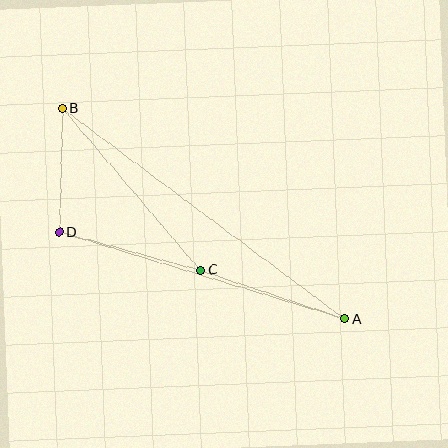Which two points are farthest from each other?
Points A and B are farthest from each other.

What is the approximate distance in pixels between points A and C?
The distance between A and C is approximately 152 pixels.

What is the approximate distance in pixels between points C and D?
The distance between C and D is approximately 146 pixels.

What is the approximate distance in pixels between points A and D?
The distance between A and D is approximately 298 pixels.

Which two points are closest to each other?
Points B and D are closest to each other.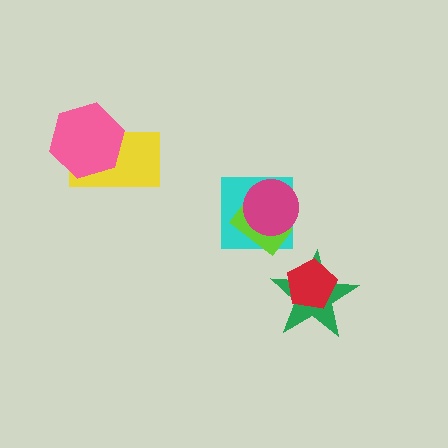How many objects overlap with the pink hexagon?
1 object overlaps with the pink hexagon.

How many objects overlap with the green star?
1 object overlaps with the green star.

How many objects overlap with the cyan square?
2 objects overlap with the cyan square.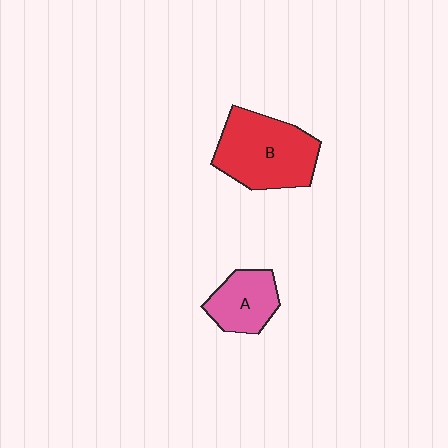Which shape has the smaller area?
Shape A (pink).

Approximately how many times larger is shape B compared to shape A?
Approximately 1.8 times.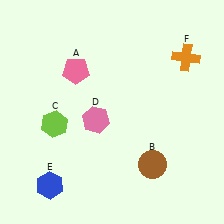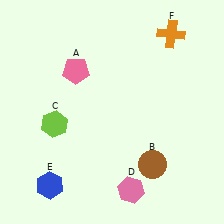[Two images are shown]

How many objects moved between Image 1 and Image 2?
2 objects moved between the two images.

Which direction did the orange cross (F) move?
The orange cross (F) moved up.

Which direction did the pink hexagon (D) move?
The pink hexagon (D) moved down.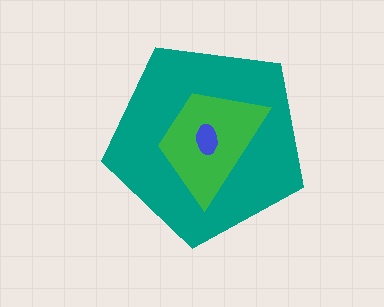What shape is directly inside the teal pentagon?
The green trapezoid.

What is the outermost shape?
The teal pentagon.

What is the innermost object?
The blue ellipse.